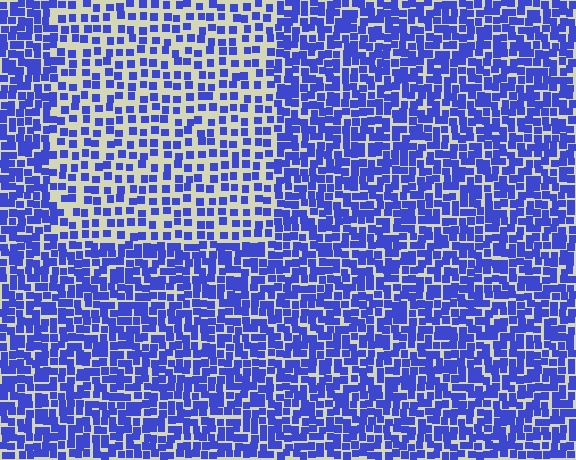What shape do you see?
I see a rectangle.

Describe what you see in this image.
The image contains small blue elements arranged at two different densities. A rectangle-shaped region is visible where the elements are less densely packed than the surrounding area.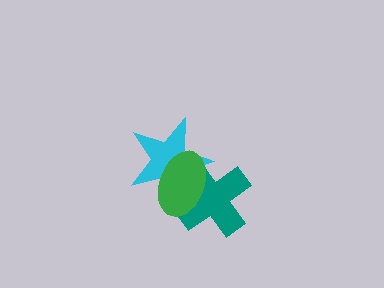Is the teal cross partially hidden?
Yes, it is partially covered by another shape.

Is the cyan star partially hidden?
Yes, it is partially covered by another shape.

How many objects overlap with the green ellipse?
2 objects overlap with the green ellipse.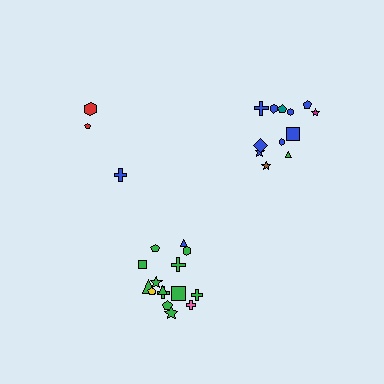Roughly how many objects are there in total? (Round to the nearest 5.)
Roughly 30 objects in total.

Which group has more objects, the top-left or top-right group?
The top-right group.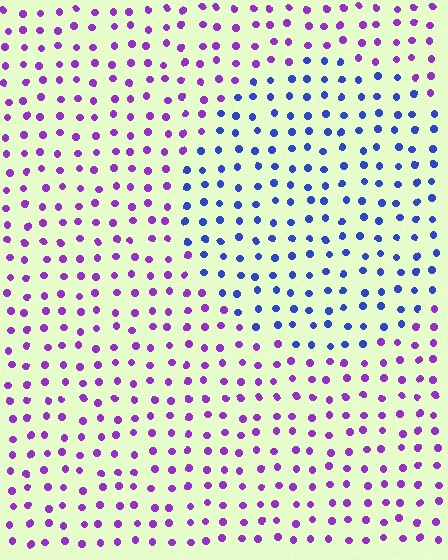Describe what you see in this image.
The image is filled with small purple elements in a uniform arrangement. A circle-shaped region is visible where the elements are tinted to a slightly different hue, forming a subtle color boundary.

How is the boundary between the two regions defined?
The boundary is defined purely by a slight shift in hue (about 50 degrees). Spacing, size, and orientation are identical on both sides.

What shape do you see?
I see a circle.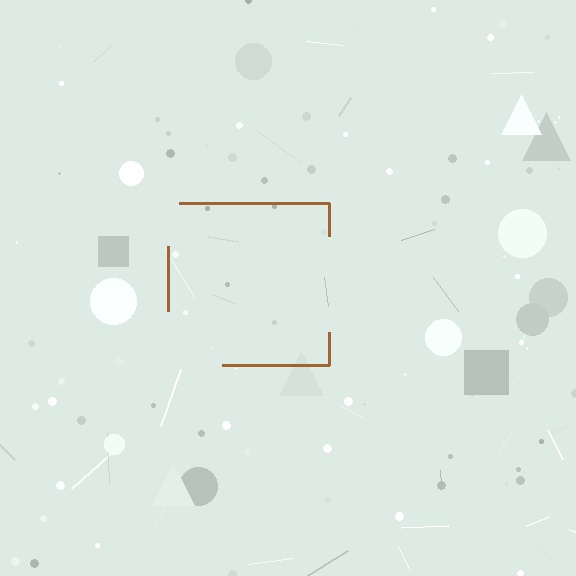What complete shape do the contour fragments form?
The contour fragments form a square.